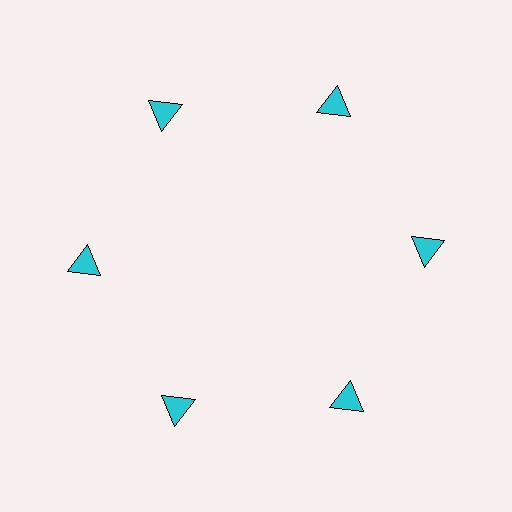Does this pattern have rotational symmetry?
Yes, this pattern has 6-fold rotational symmetry. It looks the same after rotating 60 degrees around the center.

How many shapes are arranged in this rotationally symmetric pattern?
There are 6 shapes, arranged in 6 groups of 1.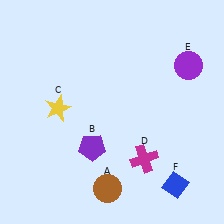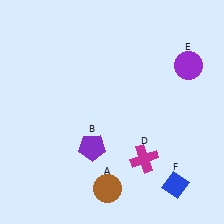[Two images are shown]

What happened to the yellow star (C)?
The yellow star (C) was removed in Image 2. It was in the top-left area of Image 1.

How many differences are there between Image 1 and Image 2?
There is 1 difference between the two images.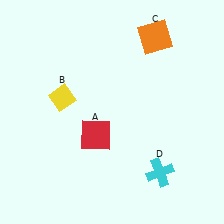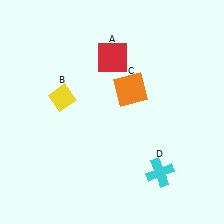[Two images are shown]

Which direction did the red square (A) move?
The red square (A) moved up.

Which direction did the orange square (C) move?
The orange square (C) moved down.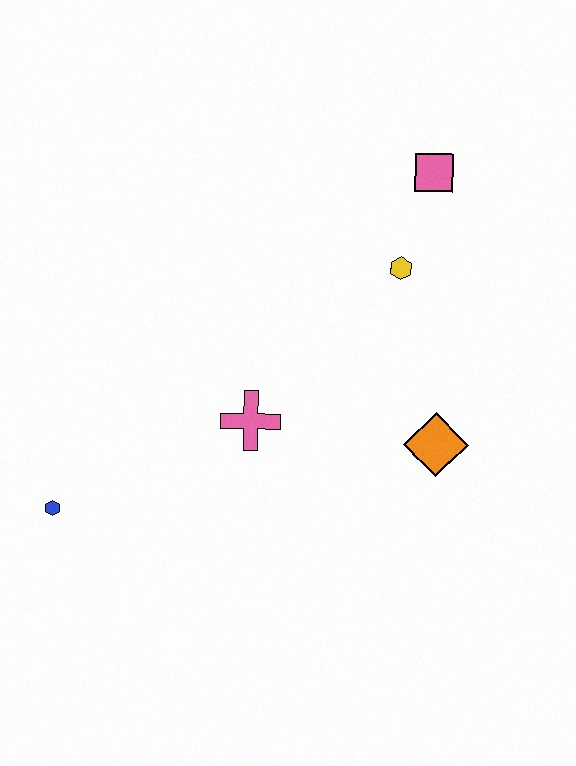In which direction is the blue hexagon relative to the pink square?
The blue hexagon is to the left of the pink square.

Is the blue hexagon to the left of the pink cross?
Yes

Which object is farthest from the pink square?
The blue hexagon is farthest from the pink square.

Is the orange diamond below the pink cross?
Yes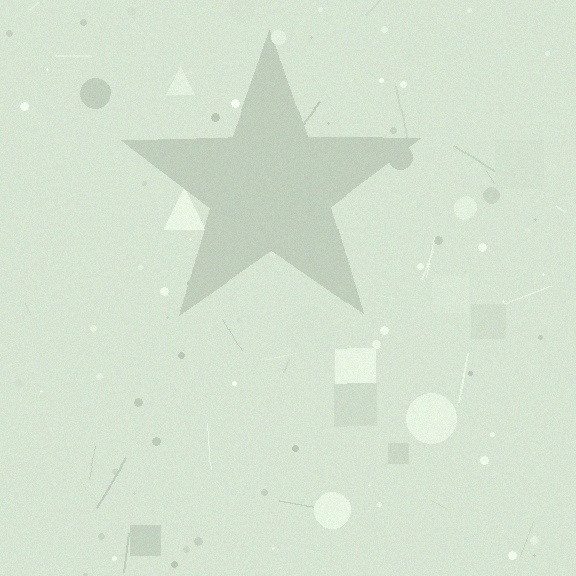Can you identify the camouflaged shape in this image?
The camouflaged shape is a star.